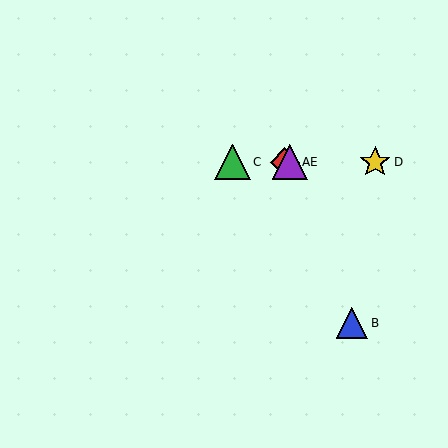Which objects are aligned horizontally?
Objects A, C, D, E are aligned horizontally.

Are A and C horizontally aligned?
Yes, both are at y≈162.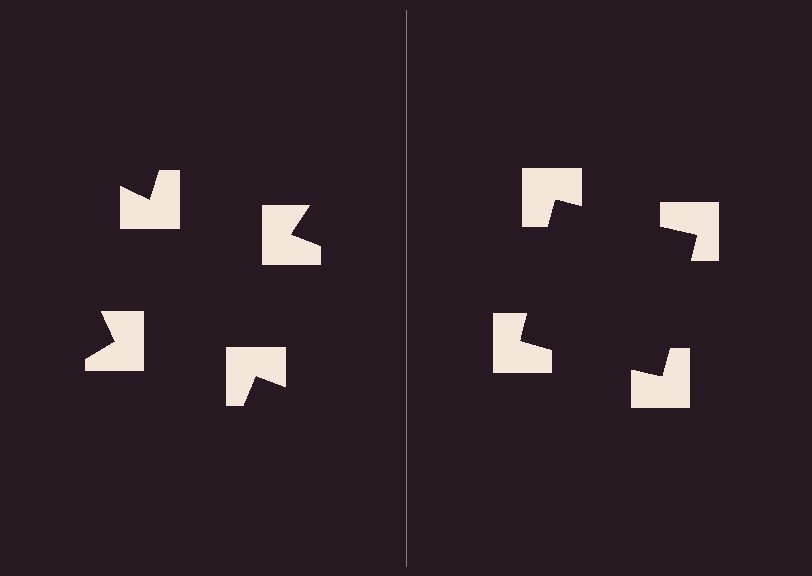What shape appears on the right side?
An illusory square.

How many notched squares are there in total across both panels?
8 — 4 on each side.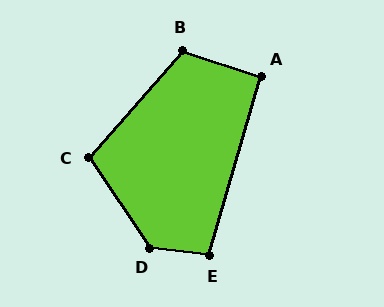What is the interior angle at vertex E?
Approximately 99 degrees (obtuse).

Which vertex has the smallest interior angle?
A, at approximately 92 degrees.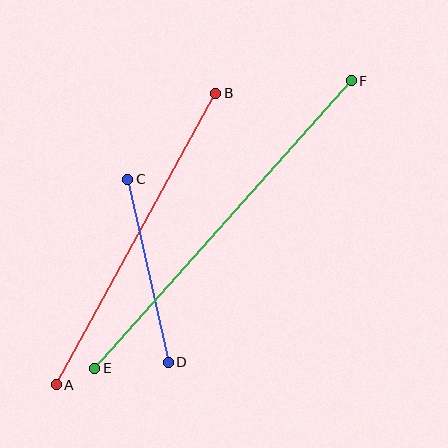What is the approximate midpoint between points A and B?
The midpoint is at approximately (136, 239) pixels.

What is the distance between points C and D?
The distance is approximately 188 pixels.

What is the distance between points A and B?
The distance is approximately 332 pixels.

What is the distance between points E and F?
The distance is approximately 385 pixels.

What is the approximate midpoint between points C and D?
The midpoint is at approximately (148, 271) pixels.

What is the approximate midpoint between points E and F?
The midpoint is at approximately (223, 225) pixels.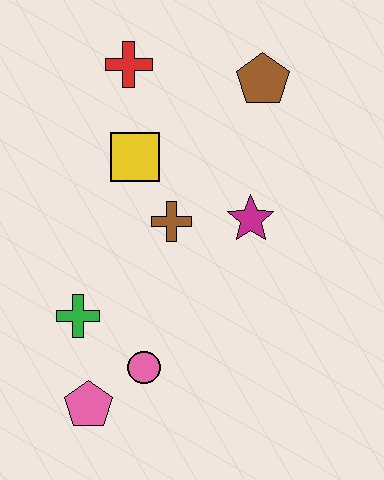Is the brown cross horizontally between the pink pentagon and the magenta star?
Yes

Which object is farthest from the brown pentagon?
The pink pentagon is farthest from the brown pentagon.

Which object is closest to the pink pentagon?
The pink circle is closest to the pink pentagon.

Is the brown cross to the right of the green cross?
Yes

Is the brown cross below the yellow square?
Yes